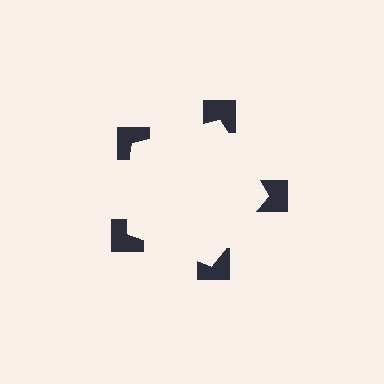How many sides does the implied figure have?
5 sides.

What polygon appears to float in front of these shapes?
An illusory pentagon — its edges are inferred from the aligned wedge cuts in the notched squares, not physically drawn.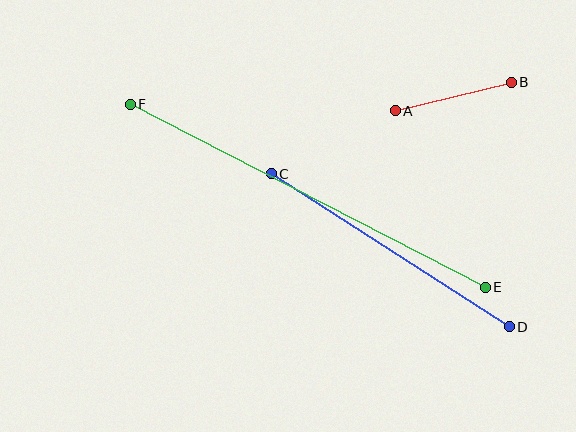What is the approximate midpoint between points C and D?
The midpoint is at approximately (390, 250) pixels.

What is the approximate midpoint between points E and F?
The midpoint is at approximately (308, 196) pixels.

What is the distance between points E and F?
The distance is approximately 399 pixels.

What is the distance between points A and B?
The distance is approximately 120 pixels.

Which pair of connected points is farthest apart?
Points E and F are farthest apart.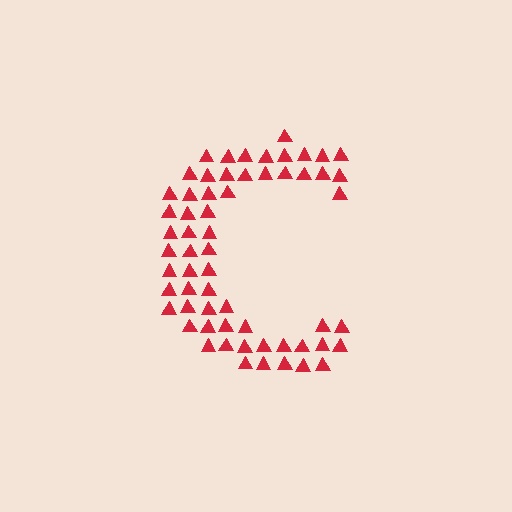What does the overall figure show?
The overall figure shows the letter C.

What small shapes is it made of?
It is made of small triangles.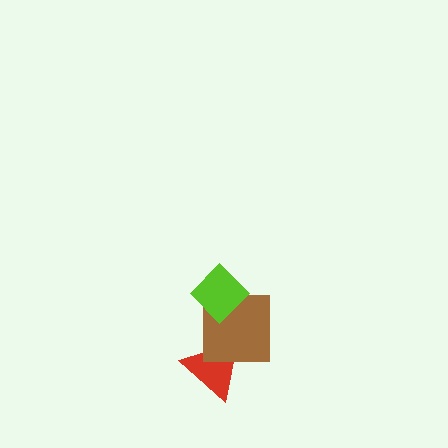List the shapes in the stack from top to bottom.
From top to bottom: the lime diamond, the brown square, the red triangle.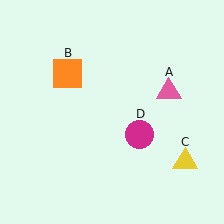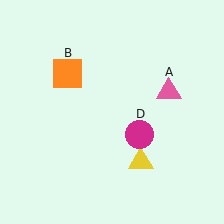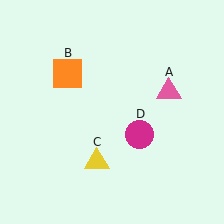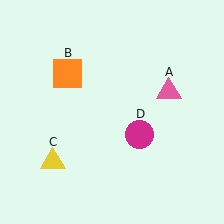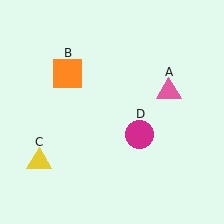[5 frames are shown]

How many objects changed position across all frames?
1 object changed position: yellow triangle (object C).